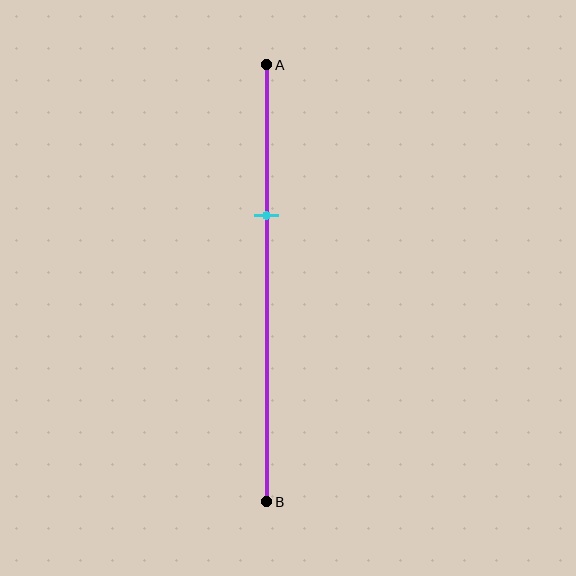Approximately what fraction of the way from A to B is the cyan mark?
The cyan mark is approximately 35% of the way from A to B.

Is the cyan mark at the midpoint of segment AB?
No, the mark is at about 35% from A, not at the 50% midpoint.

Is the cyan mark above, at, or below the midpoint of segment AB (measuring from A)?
The cyan mark is above the midpoint of segment AB.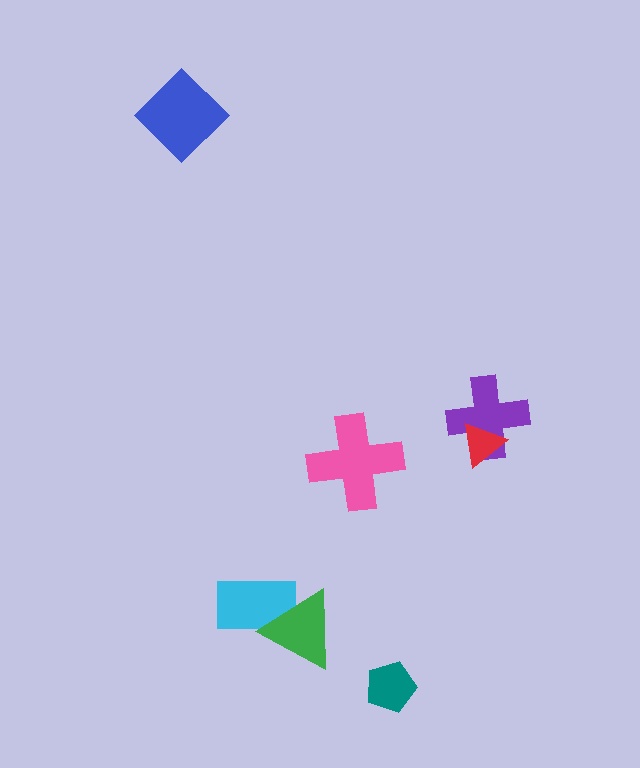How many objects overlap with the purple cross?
1 object overlaps with the purple cross.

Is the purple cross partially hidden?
Yes, it is partially covered by another shape.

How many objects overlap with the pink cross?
0 objects overlap with the pink cross.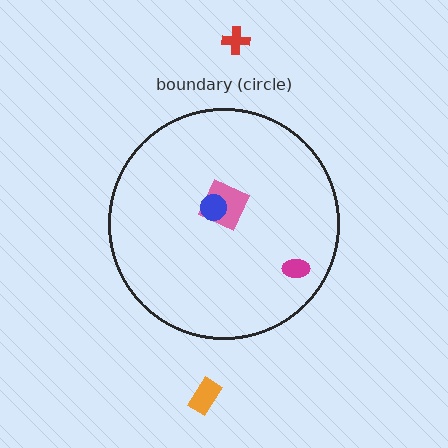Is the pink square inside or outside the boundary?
Inside.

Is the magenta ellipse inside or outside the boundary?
Inside.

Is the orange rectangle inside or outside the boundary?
Outside.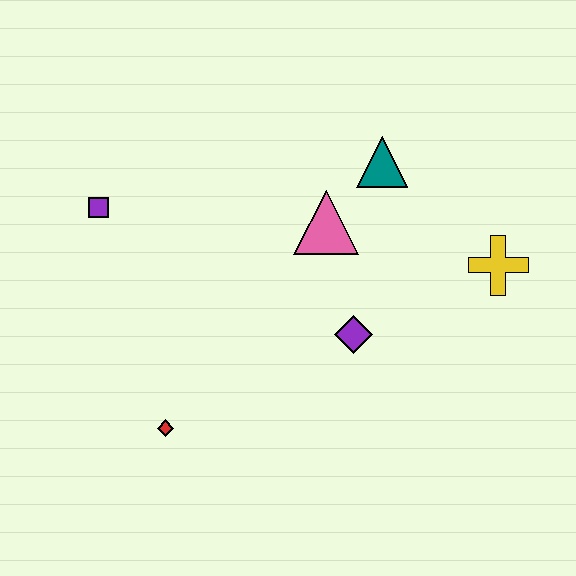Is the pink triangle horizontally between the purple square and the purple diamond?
Yes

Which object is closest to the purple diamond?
The pink triangle is closest to the purple diamond.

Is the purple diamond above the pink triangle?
No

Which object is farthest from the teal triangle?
The red diamond is farthest from the teal triangle.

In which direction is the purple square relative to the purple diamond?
The purple square is to the left of the purple diamond.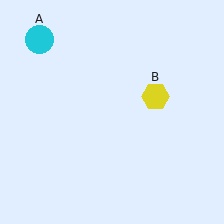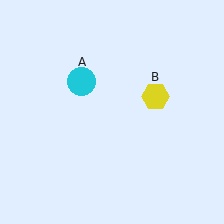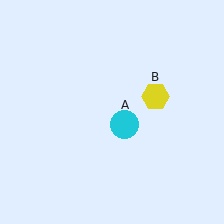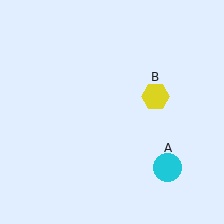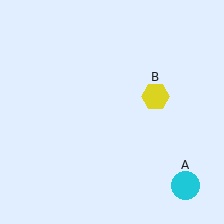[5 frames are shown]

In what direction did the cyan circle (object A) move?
The cyan circle (object A) moved down and to the right.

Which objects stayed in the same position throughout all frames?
Yellow hexagon (object B) remained stationary.